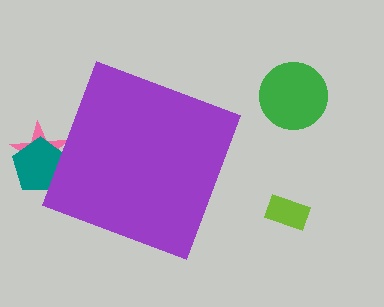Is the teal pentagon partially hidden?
Yes, the teal pentagon is partially hidden behind the purple diamond.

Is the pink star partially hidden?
Yes, the pink star is partially hidden behind the purple diamond.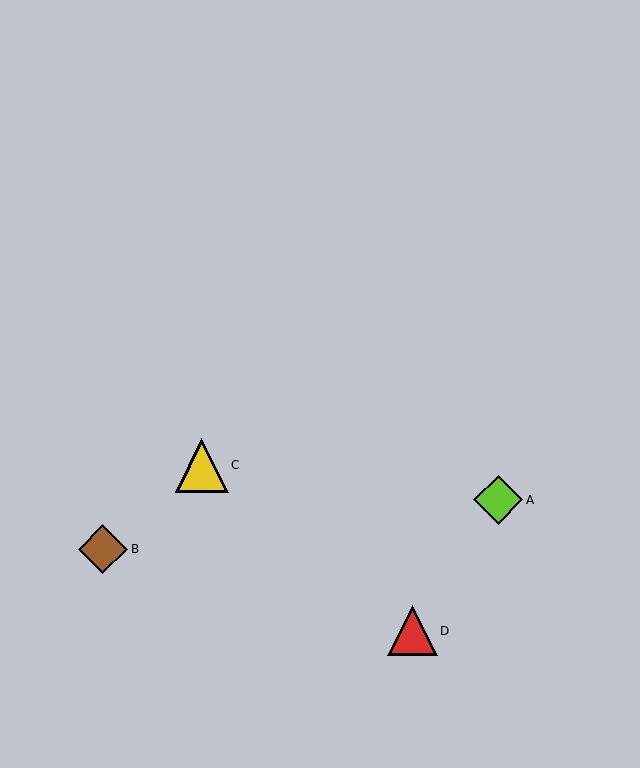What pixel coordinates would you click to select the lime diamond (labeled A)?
Click at (498, 500) to select the lime diamond A.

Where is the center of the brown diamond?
The center of the brown diamond is at (103, 549).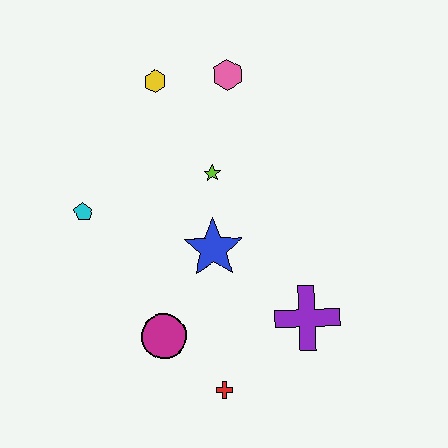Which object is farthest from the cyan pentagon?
The purple cross is farthest from the cyan pentagon.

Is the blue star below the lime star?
Yes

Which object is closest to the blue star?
The lime star is closest to the blue star.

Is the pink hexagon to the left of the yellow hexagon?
No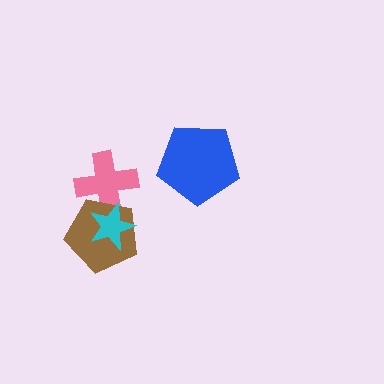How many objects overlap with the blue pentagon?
0 objects overlap with the blue pentagon.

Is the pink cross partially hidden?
Yes, it is partially covered by another shape.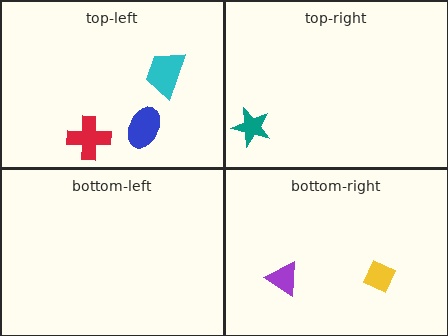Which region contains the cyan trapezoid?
The top-left region.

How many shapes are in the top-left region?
3.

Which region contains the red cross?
The top-left region.